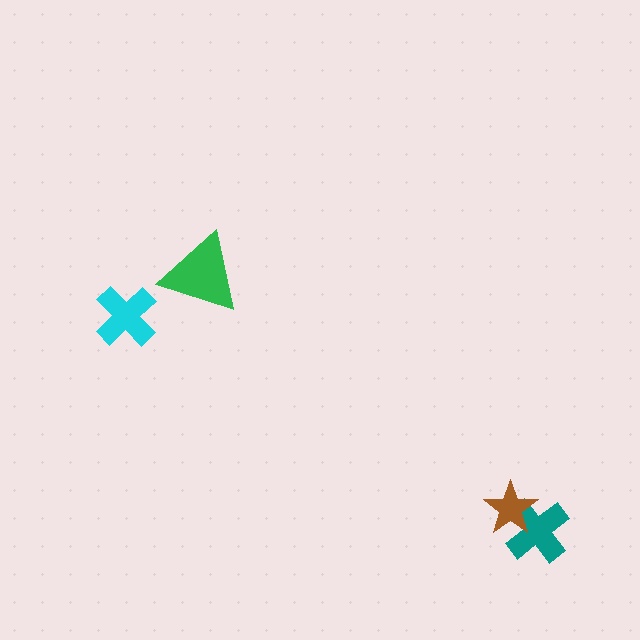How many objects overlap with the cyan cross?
0 objects overlap with the cyan cross.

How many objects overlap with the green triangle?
0 objects overlap with the green triangle.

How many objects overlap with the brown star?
1 object overlaps with the brown star.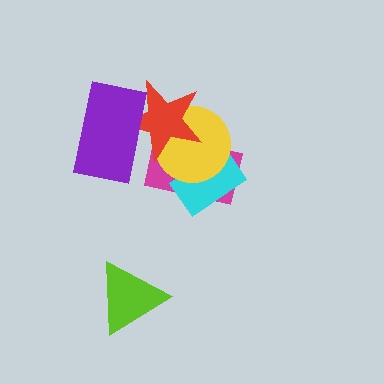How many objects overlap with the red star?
3 objects overlap with the red star.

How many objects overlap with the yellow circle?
3 objects overlap with the yellow circle.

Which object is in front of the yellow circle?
The red star is in front of the yellow circle.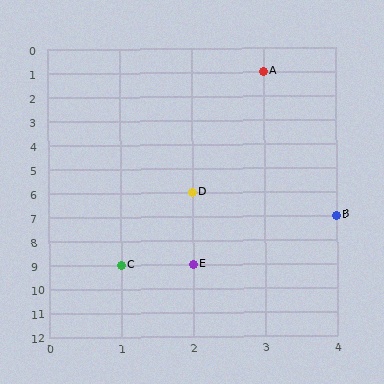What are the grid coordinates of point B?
Point B is at grid coordinates (4, 7).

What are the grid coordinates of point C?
Point C is at grid coordinates (1, 9).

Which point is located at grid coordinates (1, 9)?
Point C is at (1, 9).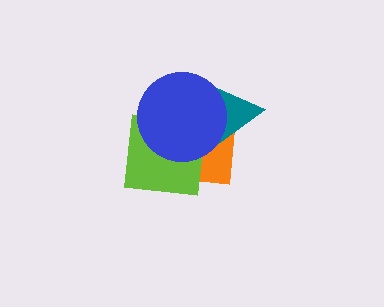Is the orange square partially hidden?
Yes, it is partially covered by another shape.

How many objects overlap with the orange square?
3 objects overlap with the orange square.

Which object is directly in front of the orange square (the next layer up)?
The teal triangle is directly in front of the orange square.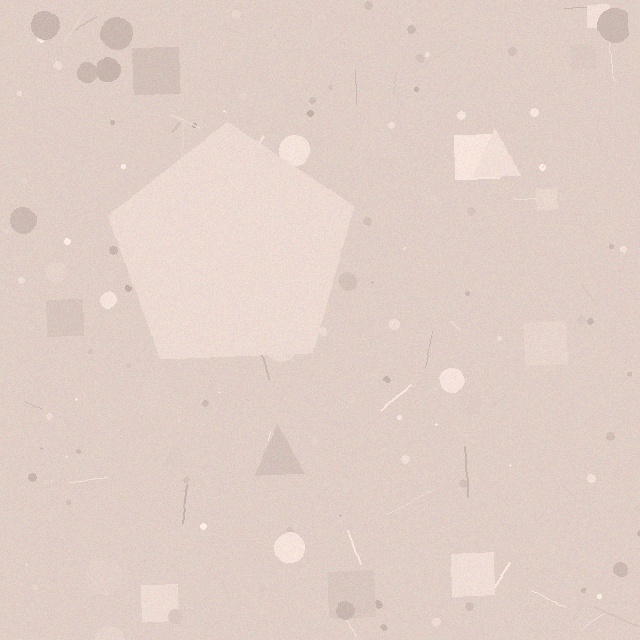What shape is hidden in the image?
A pentagon is hidden in the image.